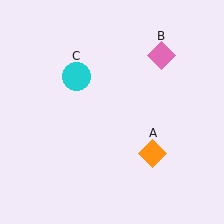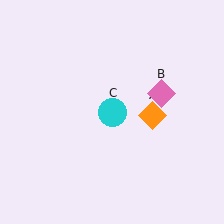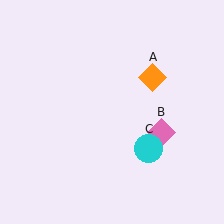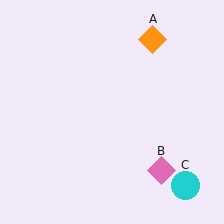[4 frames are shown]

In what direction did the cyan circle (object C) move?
The cyan circle (object C) moved down and to the right.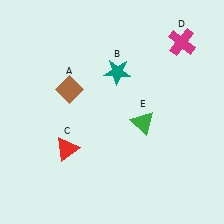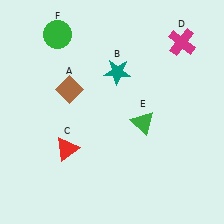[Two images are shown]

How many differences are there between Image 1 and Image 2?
There is 1 difference between the two images.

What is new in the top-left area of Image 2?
A green circle (F) was added in the top-left area of Image 2.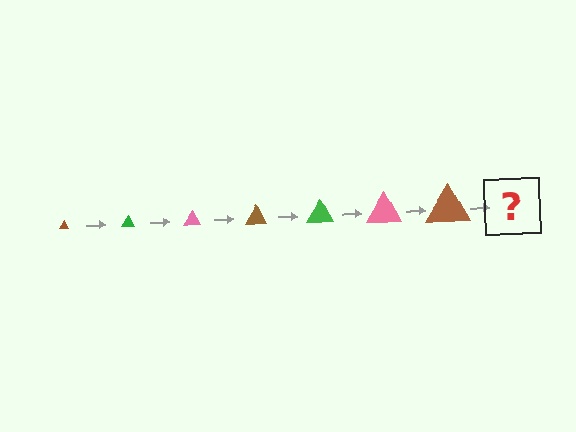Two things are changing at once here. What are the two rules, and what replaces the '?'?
The two rules are that the triangle grows larger each step and the color cycles through brown, green, and pink. The '?' should be a green triangle, larger than the previous one.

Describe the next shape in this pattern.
It should be a green triangle, larger than the previous one.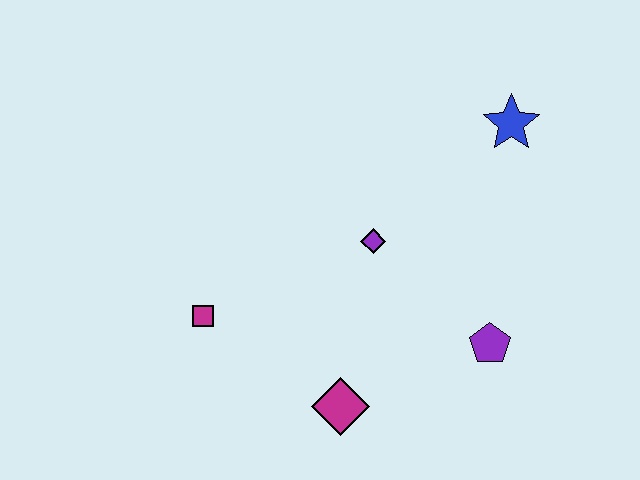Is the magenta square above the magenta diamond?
Yes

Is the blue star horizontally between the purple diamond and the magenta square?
No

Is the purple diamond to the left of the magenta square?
No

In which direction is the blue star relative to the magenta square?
The blue star is to the right of the magenta square.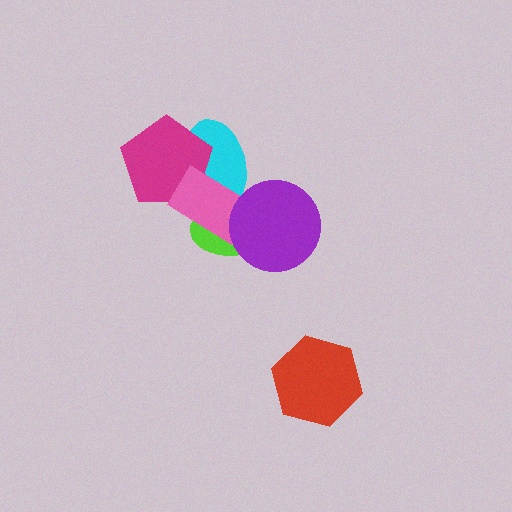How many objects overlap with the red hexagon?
0 objects overlap with the red hexagon.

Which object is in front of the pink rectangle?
The purple circle is in front of the pink rectangle.